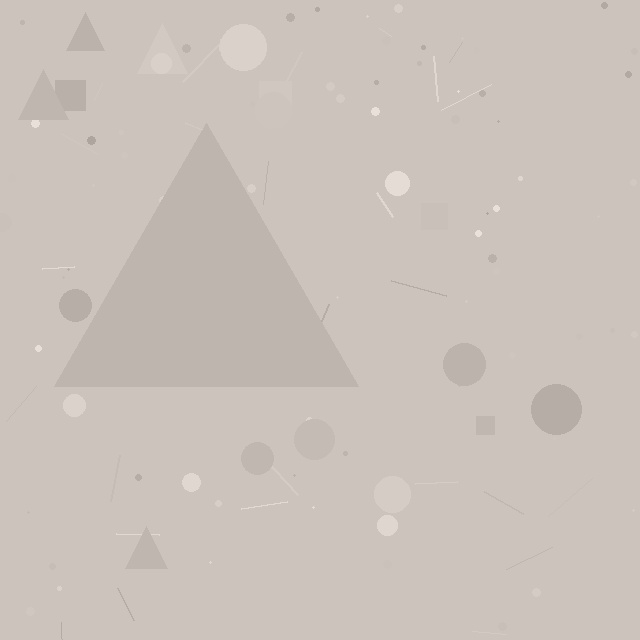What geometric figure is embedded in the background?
A triangle is embedded in the background.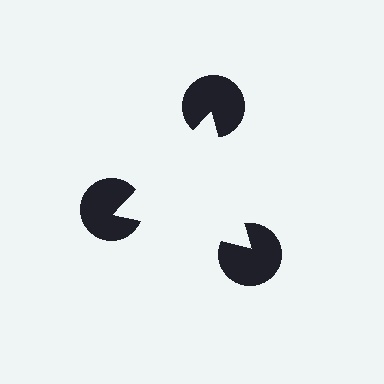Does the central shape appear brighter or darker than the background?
It typically appears slightly brighter than the background, even though no actual brightness change is drawn.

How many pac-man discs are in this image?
There are 3 — one at each vertex of the illusory triangle.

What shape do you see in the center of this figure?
An illusory triangle — its edges are inferred from the aligned wedge cuts in the pac-man discs, not physically drawn.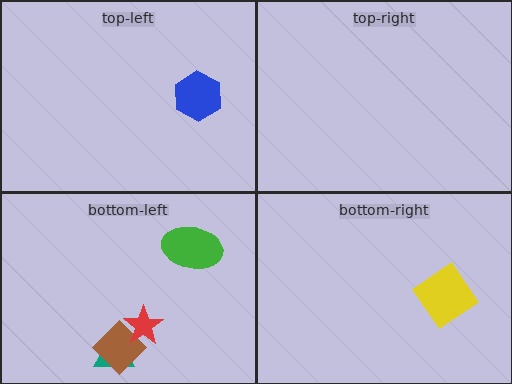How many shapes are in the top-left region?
1.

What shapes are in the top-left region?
The blue hexagon.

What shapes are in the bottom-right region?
The yellow diamond.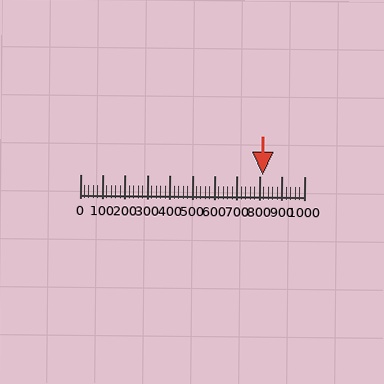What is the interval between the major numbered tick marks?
The major tick marks are spaced 100 units apart.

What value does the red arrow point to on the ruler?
The red arrow points to approximately 814.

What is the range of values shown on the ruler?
The ruler shows values from 0 to 1000.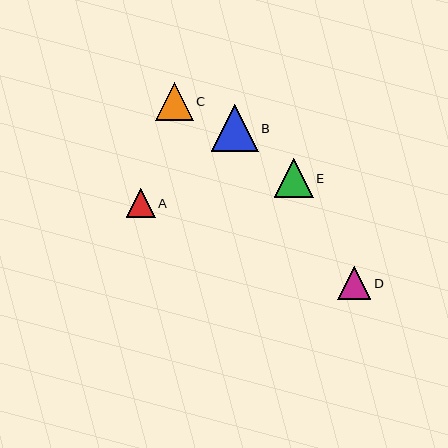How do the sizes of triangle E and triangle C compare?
Triangle E and triangle C are approximately the same size.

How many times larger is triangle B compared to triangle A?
Triangle B is approximately 1.6 times the size of triangle A.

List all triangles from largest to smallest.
From largest to smallest: B, E, C, D, A.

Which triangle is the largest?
Triangle B is the largest with a size of approximately 47 pixels.